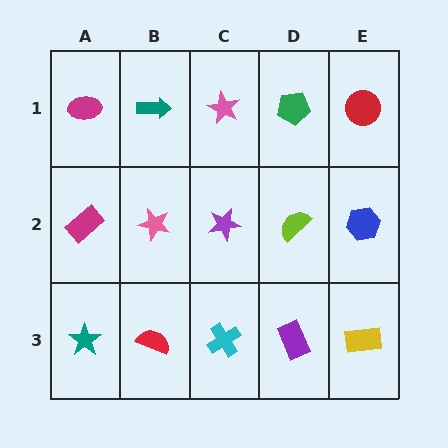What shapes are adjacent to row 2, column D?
A green pentagon (row 1, column D), a purple rectangle (row 3, column D), a purple star (row 2, column C), a blue hexagon (row 2, column E).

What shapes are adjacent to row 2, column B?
A teal arrow (row 1, column B), a red semicircle (row 3, column B), a magenta rectangle (row 2, column A), a purple star (row 2, column C).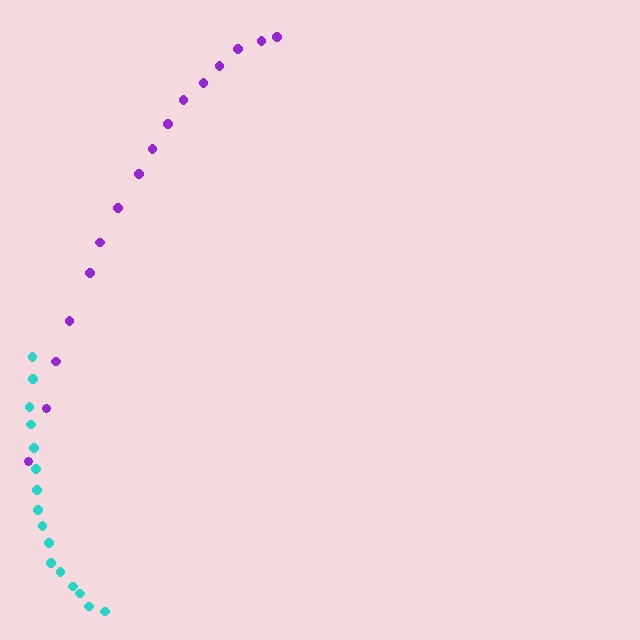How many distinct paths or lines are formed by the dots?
There are 2 distinct paths.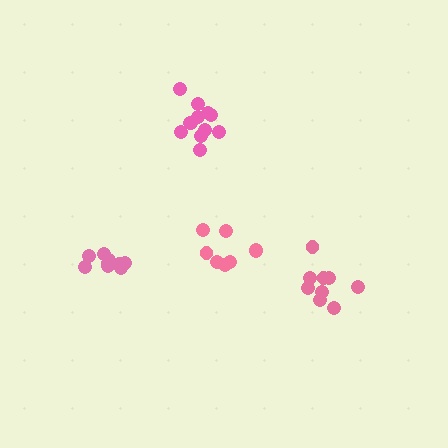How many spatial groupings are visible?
There are 4 spatial groupings.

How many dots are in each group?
Group 1: 8 dots, Group 2: 12 dots, Group 3: 9 dots, Group 4: 9 dots (38 total).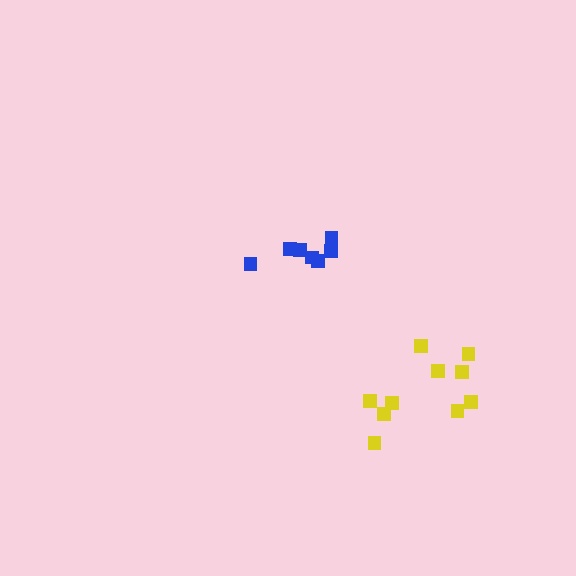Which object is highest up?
The blue cluster is topmost.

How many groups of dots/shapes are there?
There are 2 groups.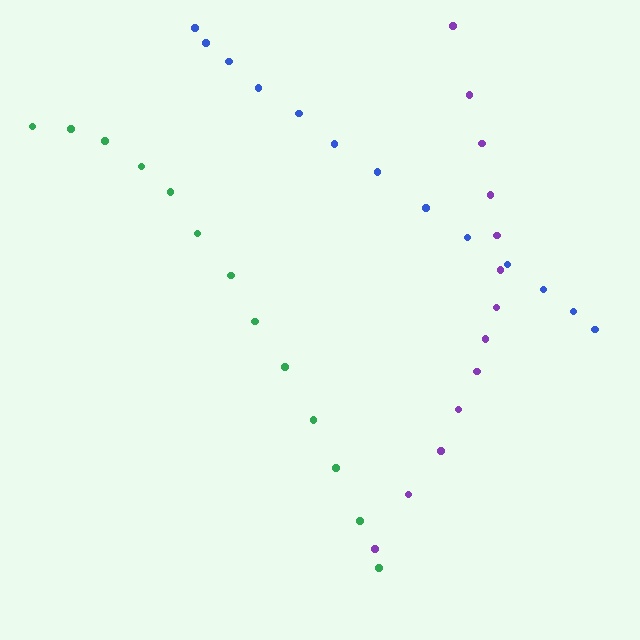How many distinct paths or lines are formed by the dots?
There are 3 distinct paths.